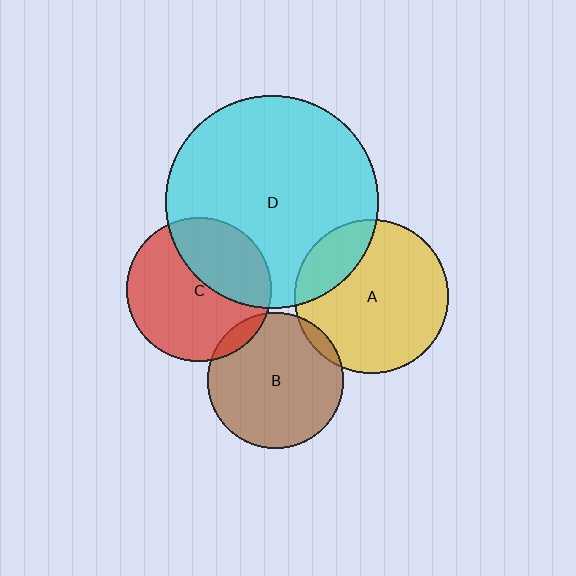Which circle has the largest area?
Circle D (cyan).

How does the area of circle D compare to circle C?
Approximately 2.2 times.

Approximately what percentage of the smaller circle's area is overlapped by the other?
Approximately 20%.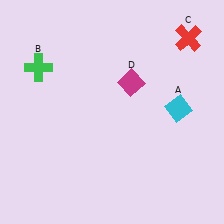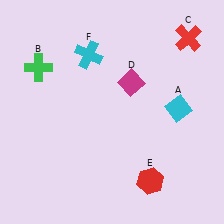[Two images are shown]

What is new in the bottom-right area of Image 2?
A red hexagon (E) was added in the bottom-right area of Image 2.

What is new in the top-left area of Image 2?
A cyan cross (F) was added in the top-left area of Image 2.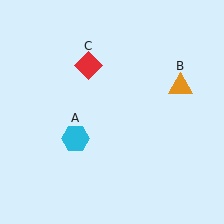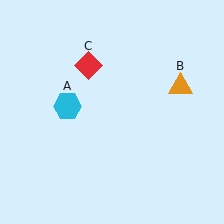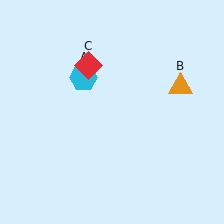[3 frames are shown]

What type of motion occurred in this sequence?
The cyan hexagon (object A) rotated clockwise around the center of the scene.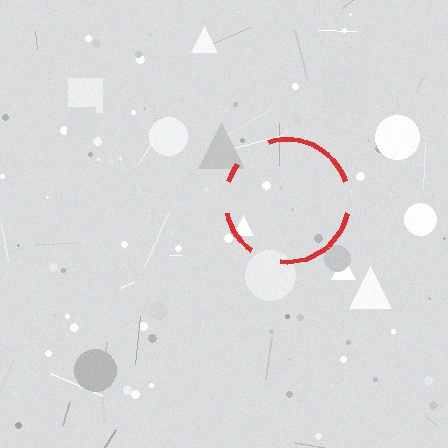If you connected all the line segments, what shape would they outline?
They would outline a circle.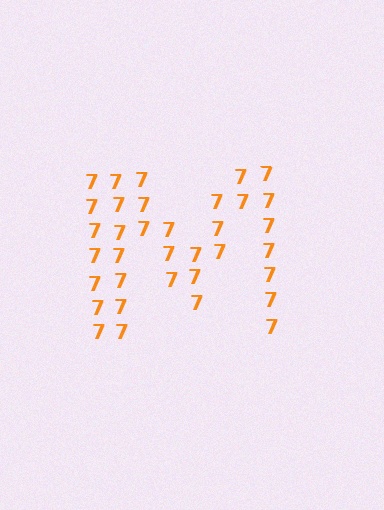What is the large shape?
The large shape is the letter M.